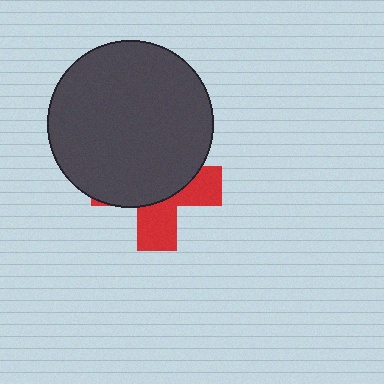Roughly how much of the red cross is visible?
A small part of it is visible (roughly 38%).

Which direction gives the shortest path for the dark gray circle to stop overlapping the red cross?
Moving up gives the shortest separation.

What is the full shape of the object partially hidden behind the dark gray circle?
The partially hidden object is a red cross.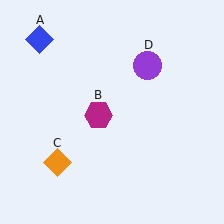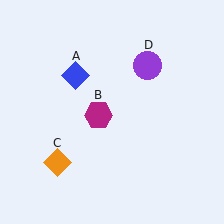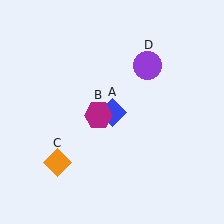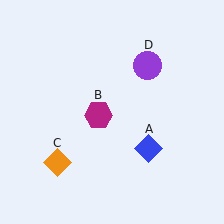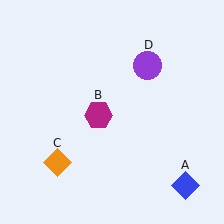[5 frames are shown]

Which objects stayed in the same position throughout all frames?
Magenta hexagon (object B) and orange diamond (object C) and purple circle (object D) remained stationary.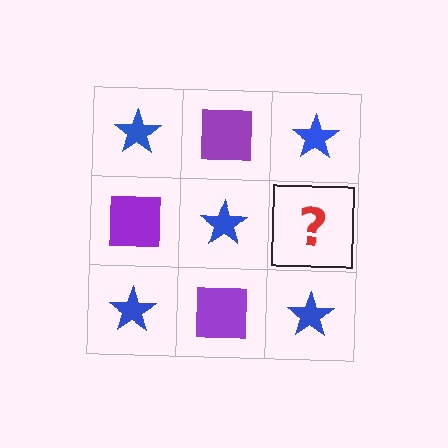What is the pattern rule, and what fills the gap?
The rule is that it alternates blue star and purple square in a checkerboard pattern. The gap should be filled with a purple square.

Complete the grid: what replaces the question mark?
The question mark should be replaced with a purple square.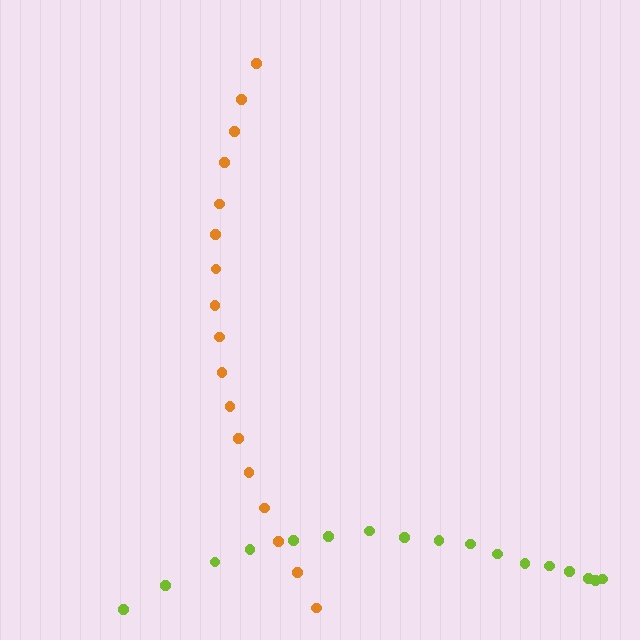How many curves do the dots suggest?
There are 2 distinct paths.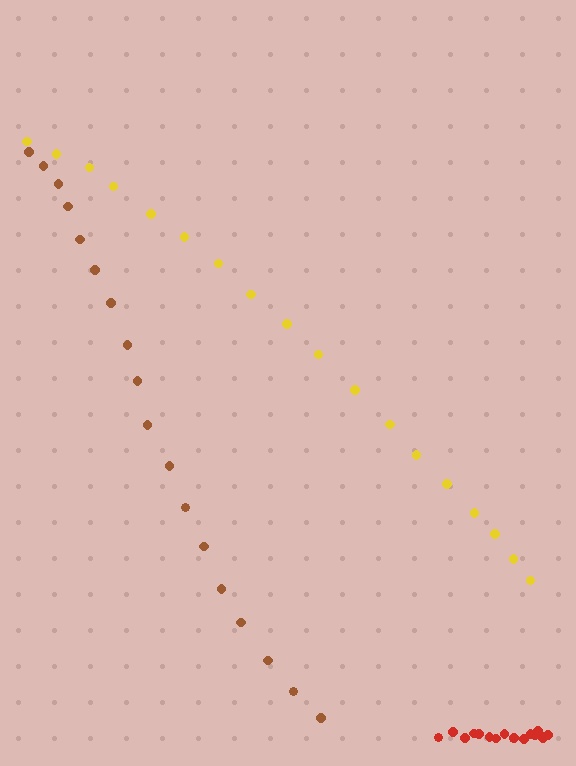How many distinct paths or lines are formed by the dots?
There are 3 distinct paths.